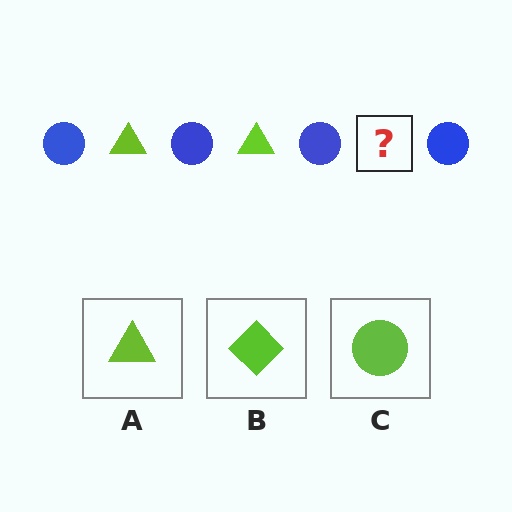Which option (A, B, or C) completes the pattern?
A.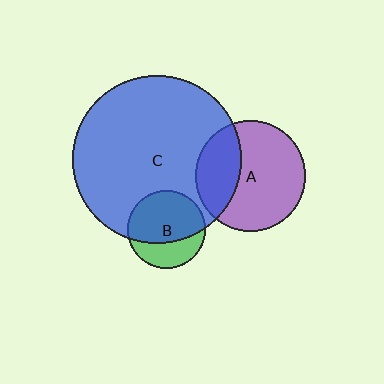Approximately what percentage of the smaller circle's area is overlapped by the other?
Approximately 65%.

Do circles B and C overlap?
Yes.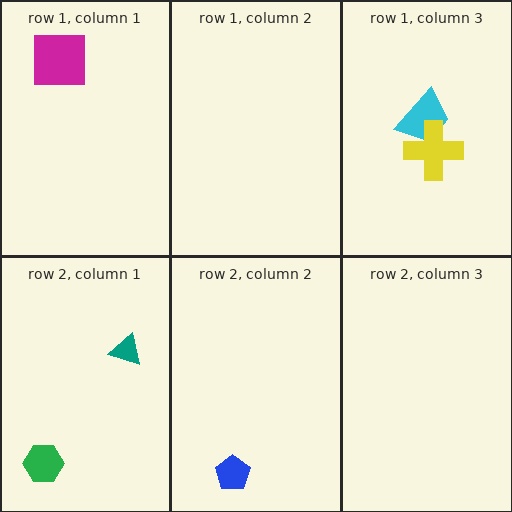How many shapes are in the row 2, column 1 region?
2.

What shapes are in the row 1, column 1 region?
The magenta square.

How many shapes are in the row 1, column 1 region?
1.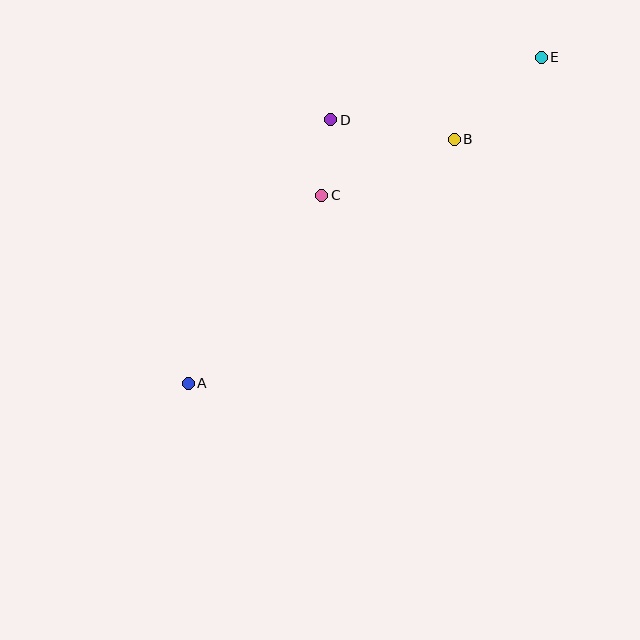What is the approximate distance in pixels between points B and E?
The distance between B and E is approximately 119 pixels.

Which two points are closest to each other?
Points C and D are closest to each other.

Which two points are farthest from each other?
Points A and E are farthest from each other.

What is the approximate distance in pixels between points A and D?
The distance between A and D is approximately 300 pixels.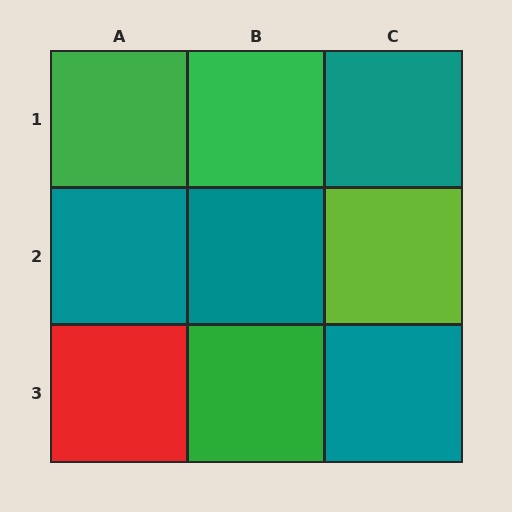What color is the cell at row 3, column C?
Teal.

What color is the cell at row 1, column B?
Green.